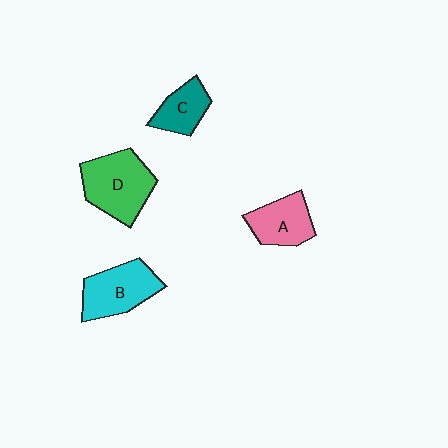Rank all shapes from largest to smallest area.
From largest to smallest: D (green), B (cyan), A (pink), C (teal).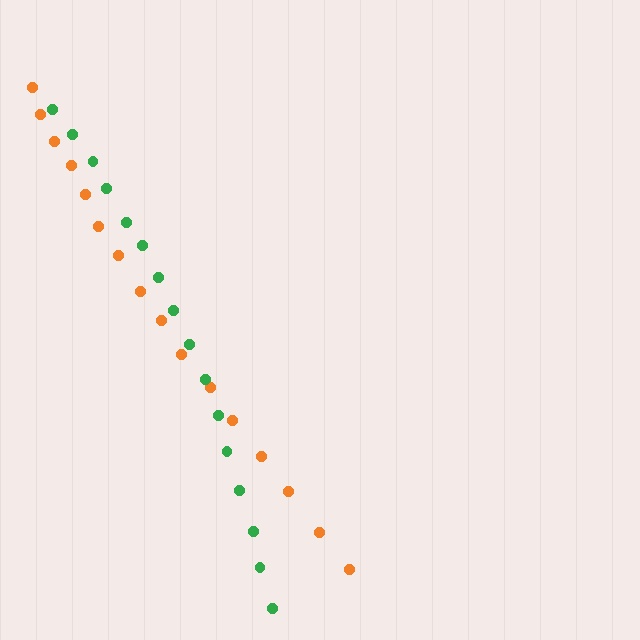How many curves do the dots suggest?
There are 2 distinct paths.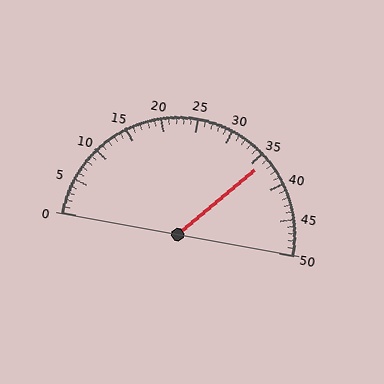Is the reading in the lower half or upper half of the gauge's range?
The reading is in the upper half of the range (0 to 50).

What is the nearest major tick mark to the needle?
The nearest major tick mark is 35.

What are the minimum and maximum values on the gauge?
The gauge ranges from 0 to 50.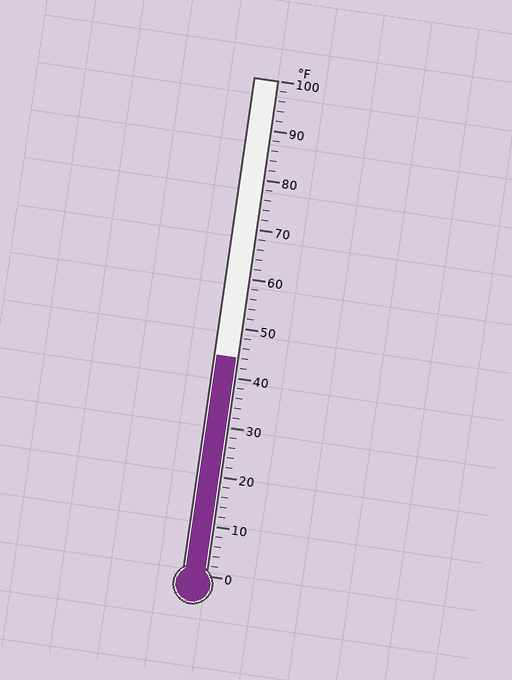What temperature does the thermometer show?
The thermometer shows approximately 44°F.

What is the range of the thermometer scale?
The thermometer scale ranges from 0°F to 100°F.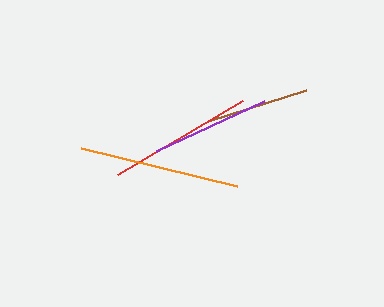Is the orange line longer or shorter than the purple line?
The orange line is longer than the purple line.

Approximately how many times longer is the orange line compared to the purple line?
The orange line is approximately 1.3 times the length of the purple line.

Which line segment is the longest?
The orange line is the longest at approximately 161 pixels.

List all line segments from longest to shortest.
From longest to shortest: orange, red, purple, brown.